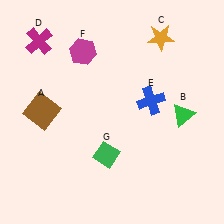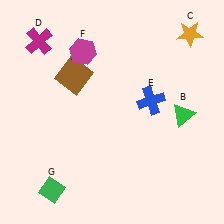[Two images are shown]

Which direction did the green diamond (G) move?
The green diamond (G) moved left.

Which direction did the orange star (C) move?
The orange star (C) moved right.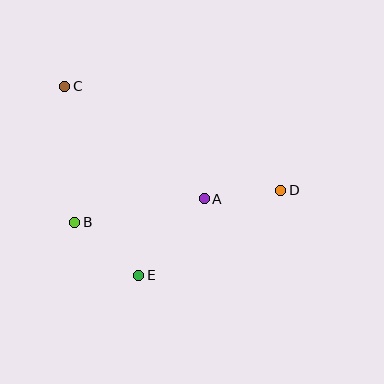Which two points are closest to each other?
Points A and D are closest to each other.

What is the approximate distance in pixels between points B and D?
The distance between B and D is approximately 208 pixels.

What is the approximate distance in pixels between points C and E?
The distance between C and E is approximately 203 pixels.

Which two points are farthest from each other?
Points C and D are farthest from each other.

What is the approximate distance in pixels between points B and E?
The distance between B and E is approximately 83 pixels.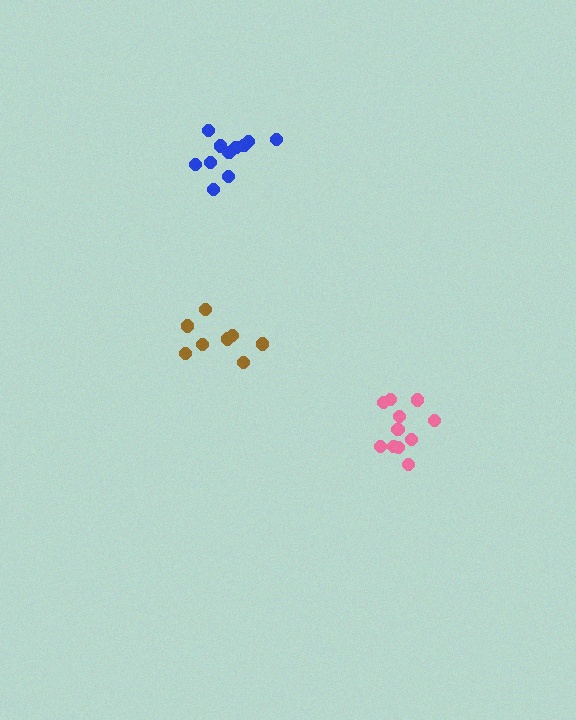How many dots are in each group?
Group 1: 11 dots, Group 2: 11 dots, Group 3: 8 dots (30 total).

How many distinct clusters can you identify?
There are 3 distinct clusters.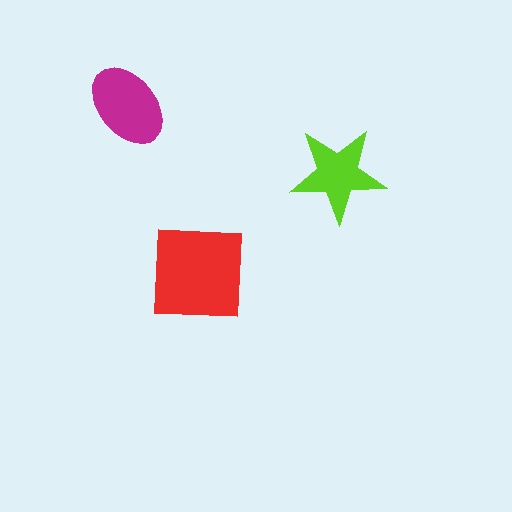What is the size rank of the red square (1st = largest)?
1st.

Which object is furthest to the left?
The magenta ellipse is leftmost.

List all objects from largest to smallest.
The red square, the magenta ellipse, the lime star.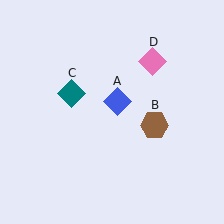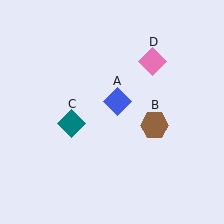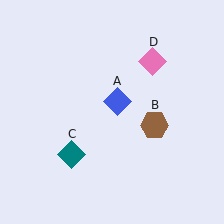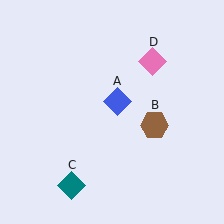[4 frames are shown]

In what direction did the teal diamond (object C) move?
The teal diamond (object C) moved down.